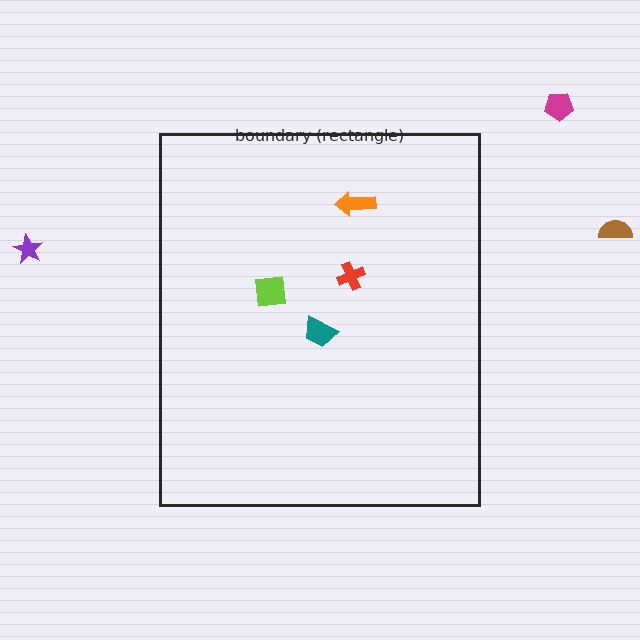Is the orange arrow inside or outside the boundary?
Inside.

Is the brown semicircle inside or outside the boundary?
Outside.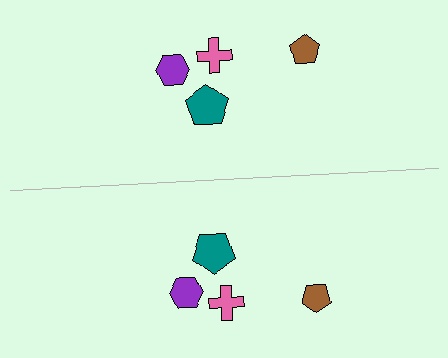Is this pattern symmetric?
Yes, this pattern has bilateral (reflection) symmetry.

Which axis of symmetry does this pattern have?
The pattern has a horizontal axis of symmetry running through the center of the image.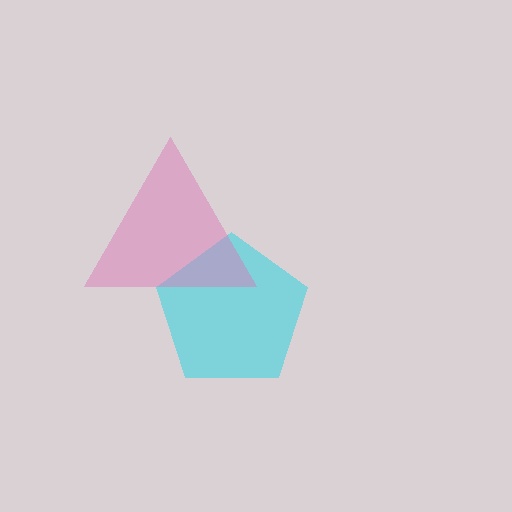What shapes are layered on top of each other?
The layered shapes are: a cyan pentagon, a pink triangle.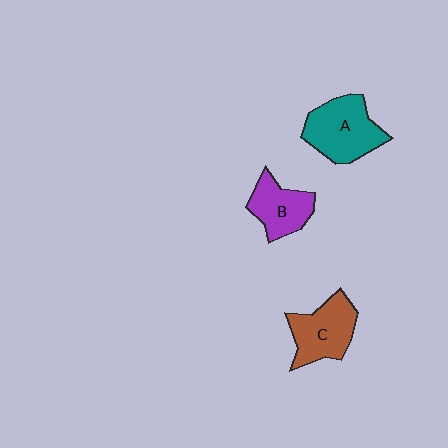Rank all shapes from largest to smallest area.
From largest to smallest: A (teal), C (brown), B (purple).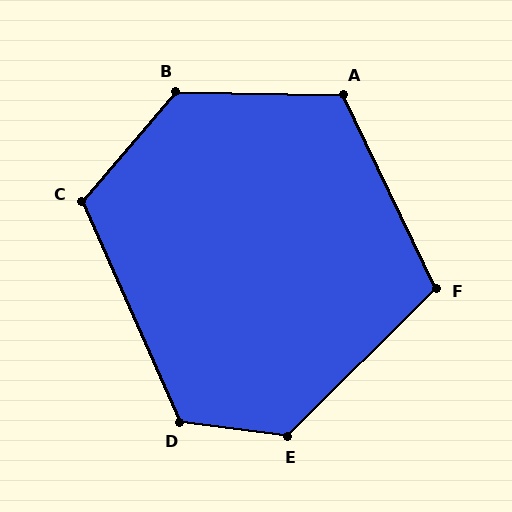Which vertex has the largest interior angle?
B, at approximately 129 degrees.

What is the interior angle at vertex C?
Approximately 115 degrees (obtuse).